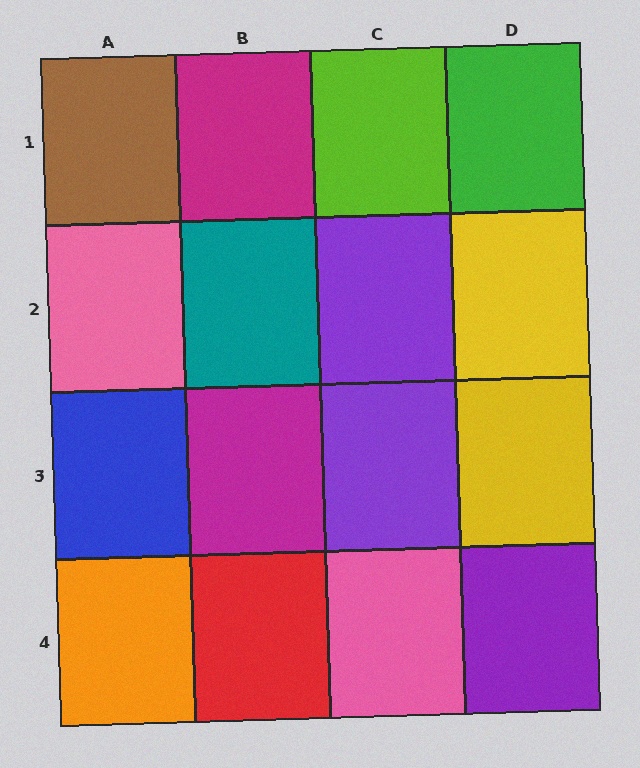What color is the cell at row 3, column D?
Yellow.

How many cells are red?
1 cell is red.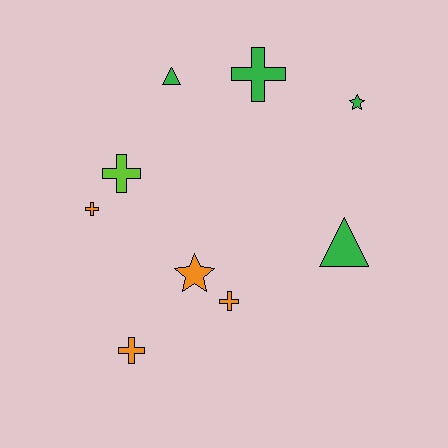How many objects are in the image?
There are 9 objects.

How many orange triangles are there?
There are no orange triangles.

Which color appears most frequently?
Orange, with 4 objects.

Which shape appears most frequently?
Cross, with 5 objects.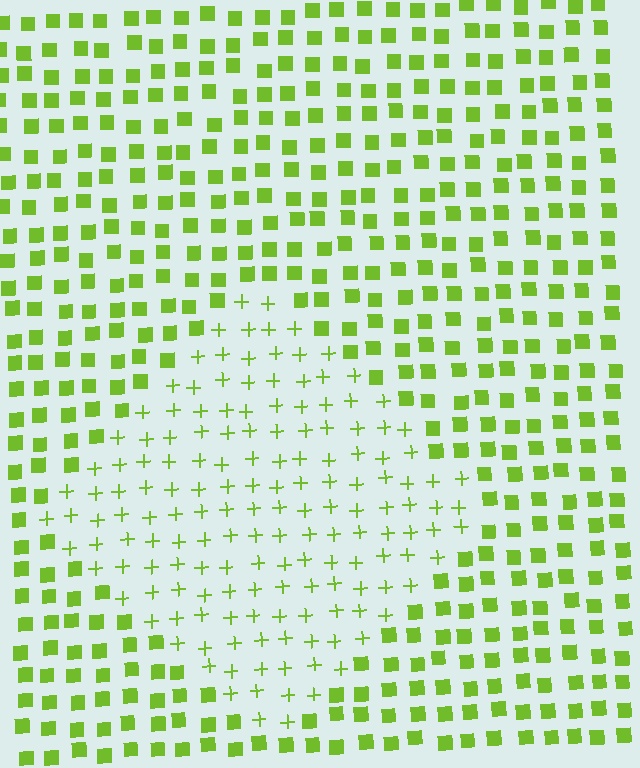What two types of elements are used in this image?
The image uses plus signs inside the diamond region and squares outside it.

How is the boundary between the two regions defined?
The boundary is defined by a change in element shape: plus signs inside vs. squares outside. All elements share the same color and spacing.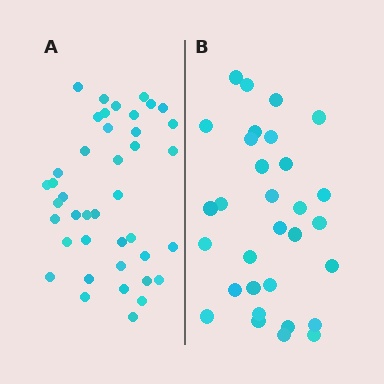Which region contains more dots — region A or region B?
Region A (the left region) has more dots.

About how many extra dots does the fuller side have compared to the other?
Region A has roughly 10 or so more dots than region B.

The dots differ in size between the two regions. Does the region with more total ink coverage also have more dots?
No. Region B has more total ink coverage because its dots are larger, but region A actually contains more individual dots. Total area can be misleading — the number of items is what matters here.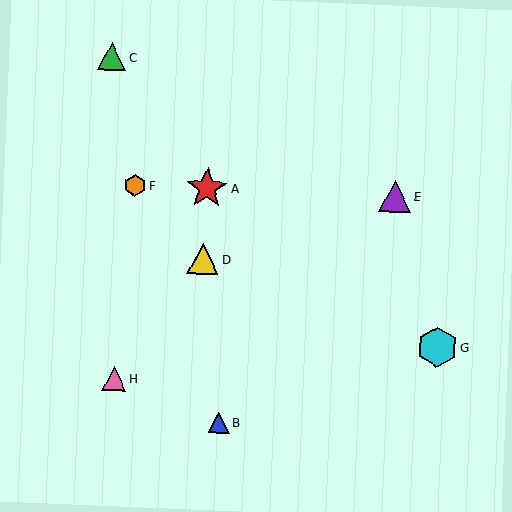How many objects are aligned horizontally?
3 objects (A, E, F) are aligned horizontally.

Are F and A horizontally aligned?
Yes, both are at y≈185.